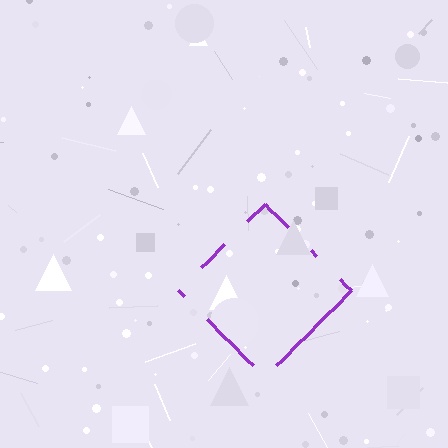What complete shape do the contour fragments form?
The contour fragments form a diamond.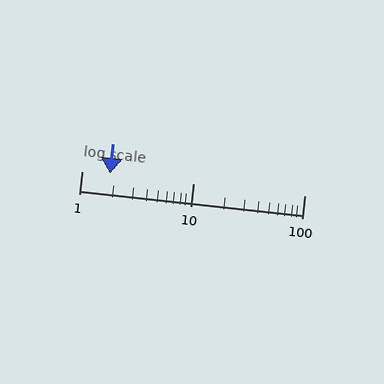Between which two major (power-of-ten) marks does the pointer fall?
The pointer is between 1 and 10.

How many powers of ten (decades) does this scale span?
The scale spans 2 decades, from 1 to 100.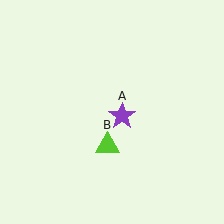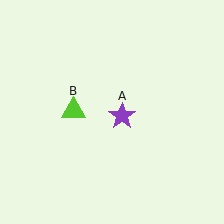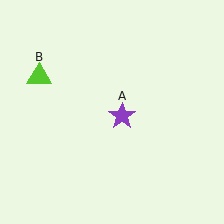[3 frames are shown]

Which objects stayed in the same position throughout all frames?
Purple star (object A) remained stationary.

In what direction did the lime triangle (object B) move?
The lime triangle (object B) moved up and to the left.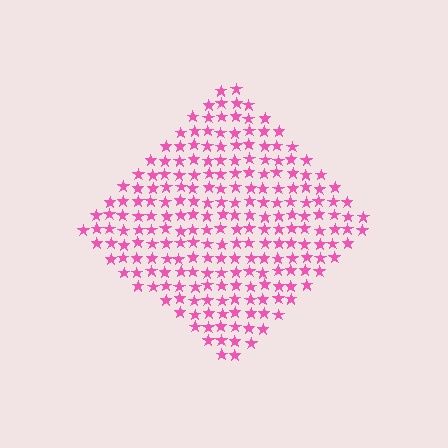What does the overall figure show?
The overall figure shows a diamond.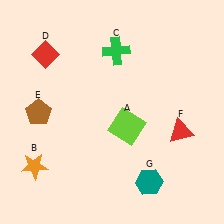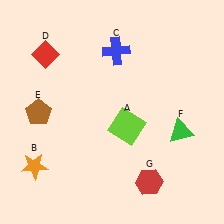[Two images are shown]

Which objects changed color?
C changed from green to blue. F changed from red to green. G changed from teal to red.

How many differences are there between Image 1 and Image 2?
There are 3 differences between the two images.